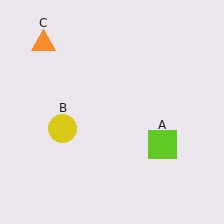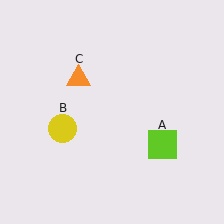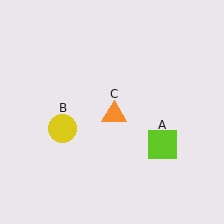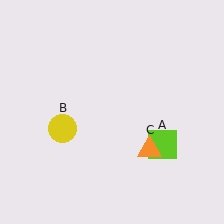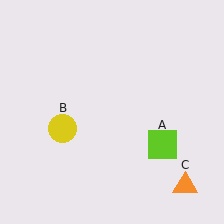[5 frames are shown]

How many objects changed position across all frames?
1 object changed position: orange triangle (object C).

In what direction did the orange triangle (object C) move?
The orange triangle (object C) moved down and to the right.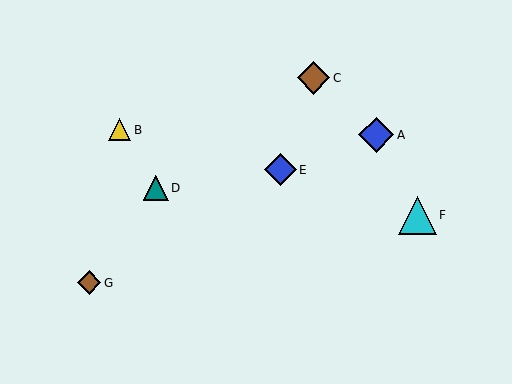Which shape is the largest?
The cyan triangle (labeled F) is the largest.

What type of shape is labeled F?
Shape F is a cyan triangle.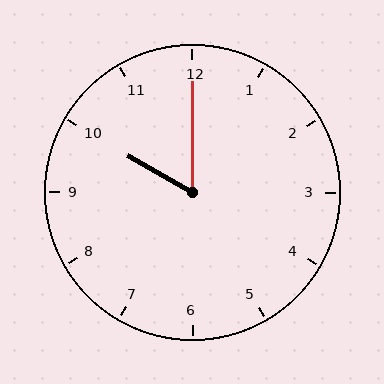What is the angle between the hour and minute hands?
Approximately 60 degrees.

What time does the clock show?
10:00.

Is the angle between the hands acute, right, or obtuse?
It is acute.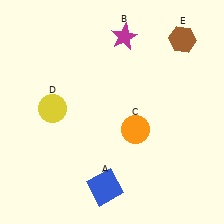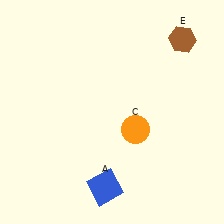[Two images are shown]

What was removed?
The magenta star (B), the yellow circle (D) were removed in Image 2.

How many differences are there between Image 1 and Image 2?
There are 2 differences between the two images.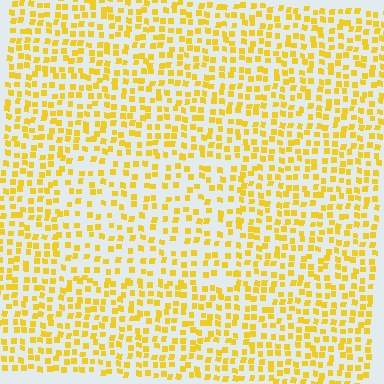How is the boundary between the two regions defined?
The boundary is defined by a change in element density (approximately 1.5x ratio). All elements are the same color, size, and shape.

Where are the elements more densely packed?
The elements are more densely packed outside the rectangle boundary.